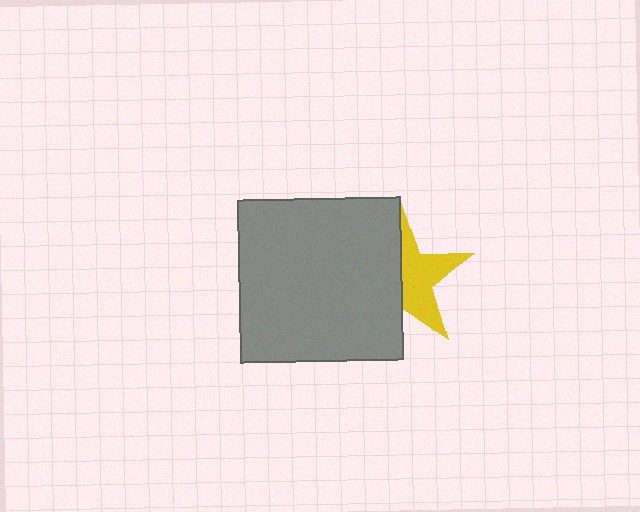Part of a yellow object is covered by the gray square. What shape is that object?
It is a star.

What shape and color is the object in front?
The object in front is a gray square.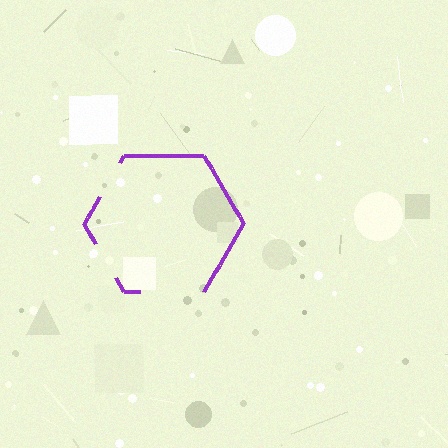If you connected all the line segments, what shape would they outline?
They would outline a hexagon.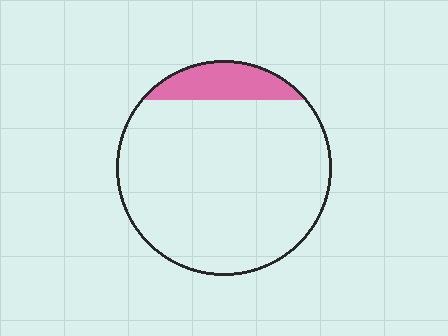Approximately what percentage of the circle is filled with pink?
Approximately 15%.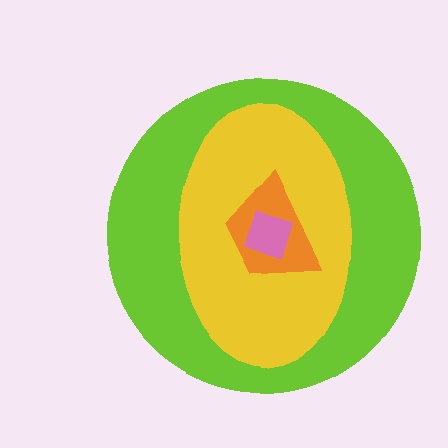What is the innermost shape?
The pink square.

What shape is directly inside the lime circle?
The yellow ellipse.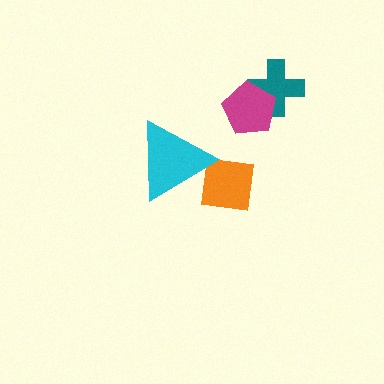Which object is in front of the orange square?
The cyan triangle is in front of the orange square.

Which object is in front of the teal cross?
The magenta pentagon is in front of the teal cross.